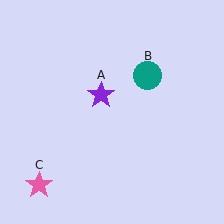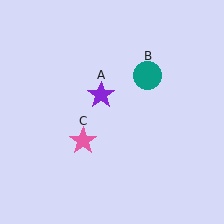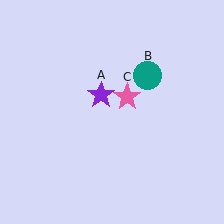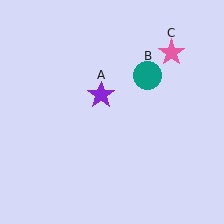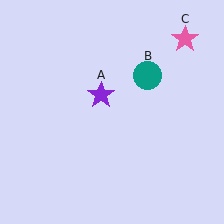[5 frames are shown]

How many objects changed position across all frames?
1 object changed position: pink star (object C).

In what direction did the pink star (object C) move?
The pink star (object C) moved up and to the right.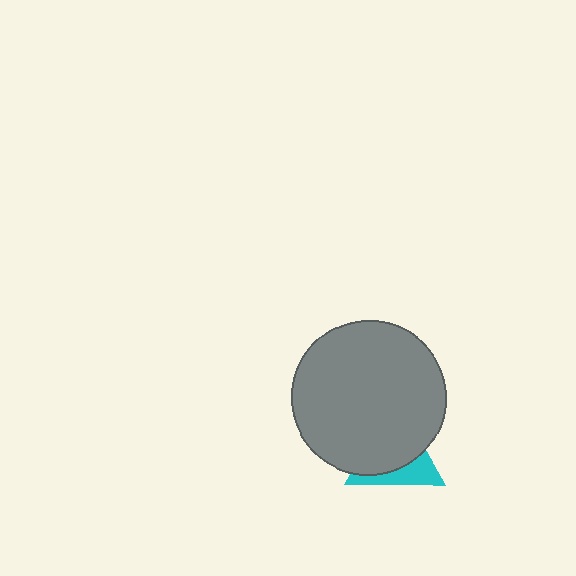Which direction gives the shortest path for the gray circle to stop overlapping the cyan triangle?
Moving up gives the shortest separation.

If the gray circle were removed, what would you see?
You would see the complete cyan triangle.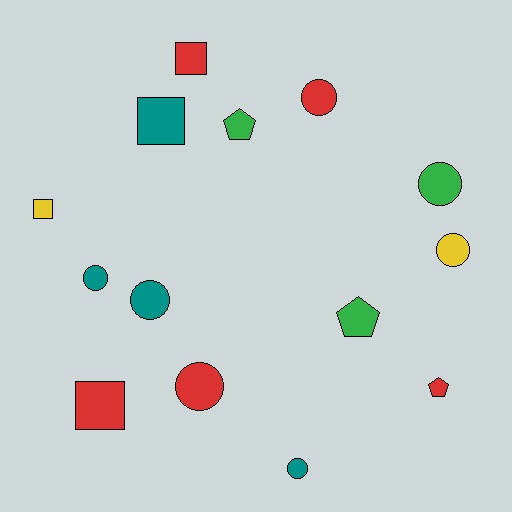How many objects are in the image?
There are 14 objects.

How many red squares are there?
There are 2 red squares.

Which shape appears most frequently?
Circle, with 7 objects.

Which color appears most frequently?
Red, with 5 objects.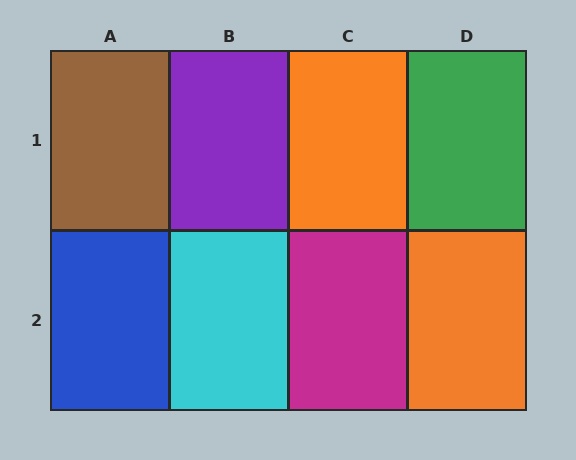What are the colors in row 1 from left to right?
Brown, purple, orange, green.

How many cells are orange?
2 cells are orange.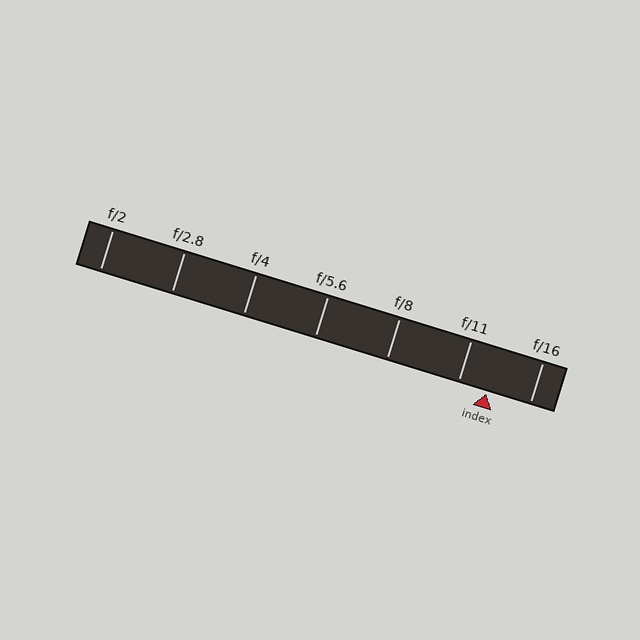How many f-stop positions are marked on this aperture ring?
There are 7 f-stop positions marked.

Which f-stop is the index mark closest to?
The index mark is closest to f/11.